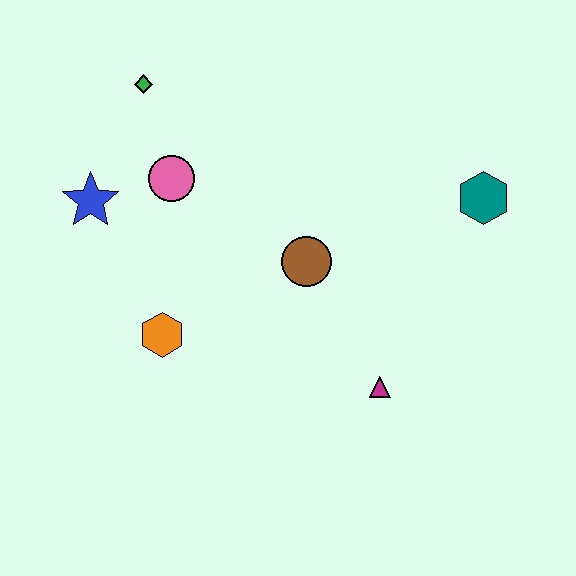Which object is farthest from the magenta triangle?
The green diamond is farthest from the magenta triangle.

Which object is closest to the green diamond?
The pink circle is closest to the green diamond.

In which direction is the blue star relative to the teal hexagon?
The blue star is to the left of the teal hexagon.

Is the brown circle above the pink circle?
No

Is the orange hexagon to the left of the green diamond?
No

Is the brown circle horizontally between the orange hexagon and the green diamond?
No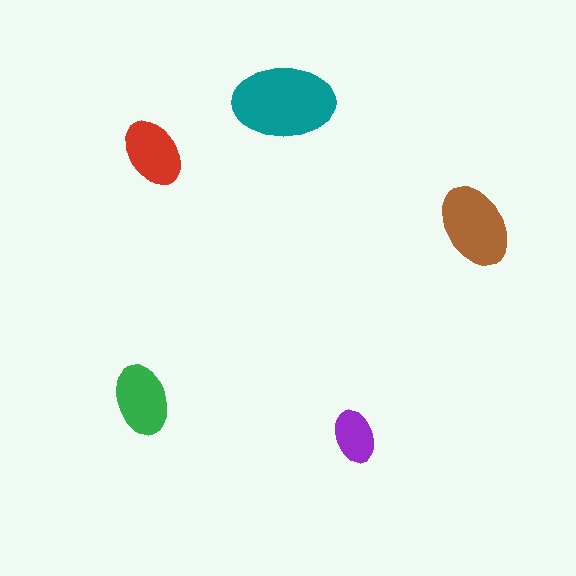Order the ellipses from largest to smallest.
the teal one, the brown one, the green one, the red one, the purple one.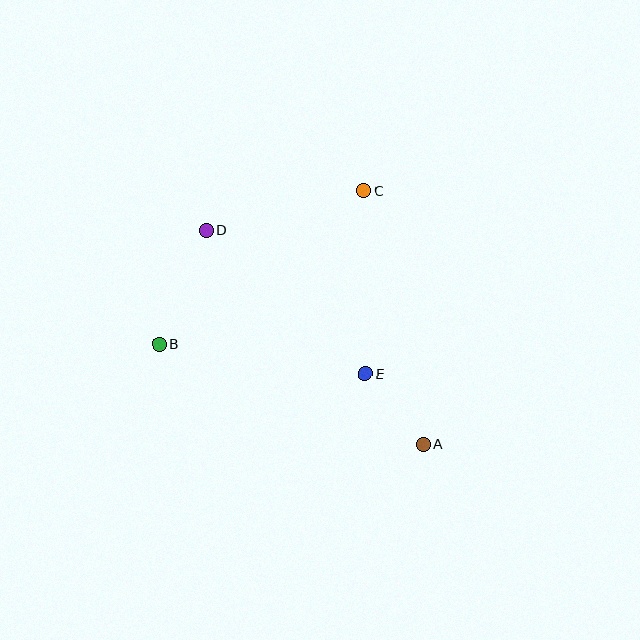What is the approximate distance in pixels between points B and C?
The distance between B and C is approximately 256 pixels.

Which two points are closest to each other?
Points A and E are closest to each other.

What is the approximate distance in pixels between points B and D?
The distance between B and D is approximately 123 pixels.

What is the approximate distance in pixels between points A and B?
The distance between A and B is approximately 282 pixels.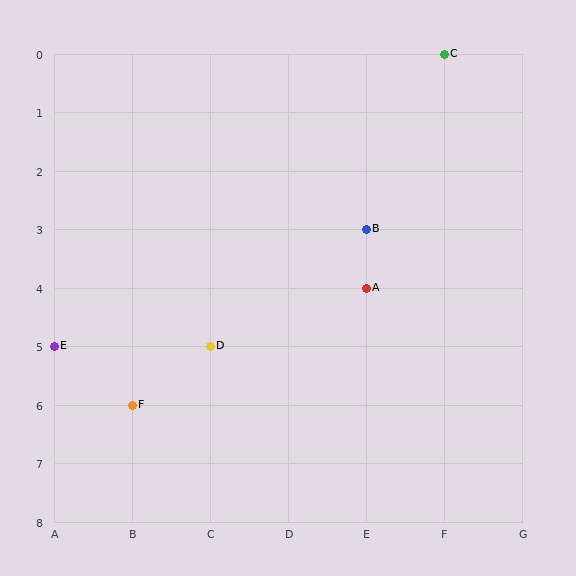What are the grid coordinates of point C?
Point C is at grid coordinates (F, 0).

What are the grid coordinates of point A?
Point A is at grid coordinates (E, 4).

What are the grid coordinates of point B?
Point B is at grid coordinates (E, 3).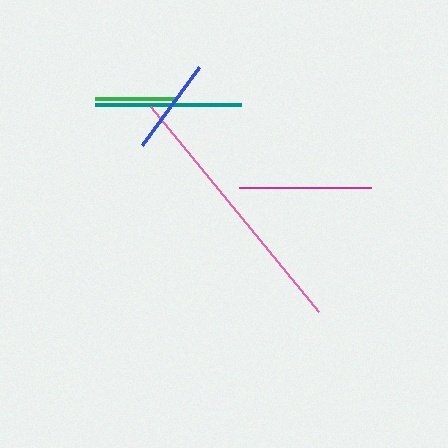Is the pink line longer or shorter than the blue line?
The pink line is longer than the blue line.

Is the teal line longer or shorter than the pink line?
The pink line is longer than the teal line.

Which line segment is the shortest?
The green line is the shortest at approximately 80 pixels.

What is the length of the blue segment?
The blue segment is approximately 97 pixels long.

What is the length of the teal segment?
The teal segment is approximately 146 pixels long.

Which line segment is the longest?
The pink line is the longest at approximately 265 pixels.